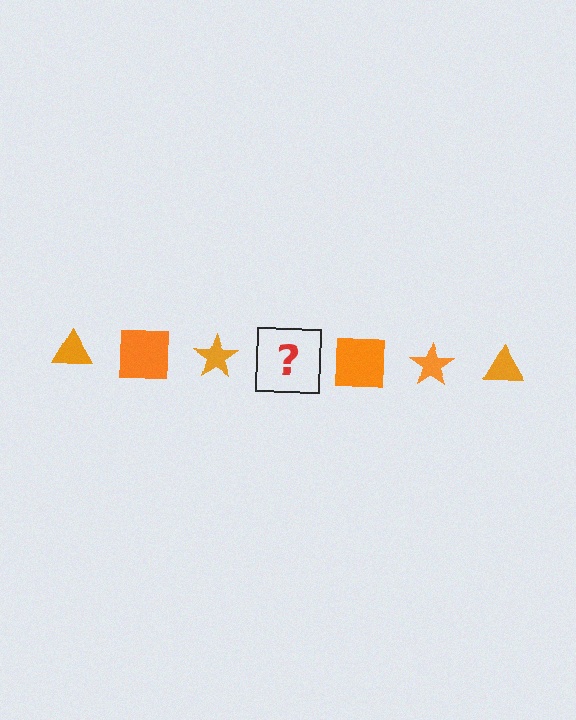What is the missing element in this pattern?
The missing element is an orange triangle.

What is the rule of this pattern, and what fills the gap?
The rule is that the pattern cycles through triangle, square, star shapes in orange. The gap should be filled with an orange triangle.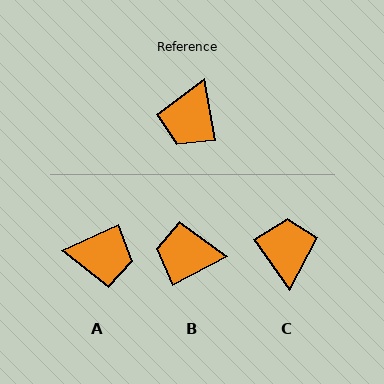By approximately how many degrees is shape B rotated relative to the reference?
Approximately 73 degrees clockwise.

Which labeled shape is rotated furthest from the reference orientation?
C, about 155 degrees away.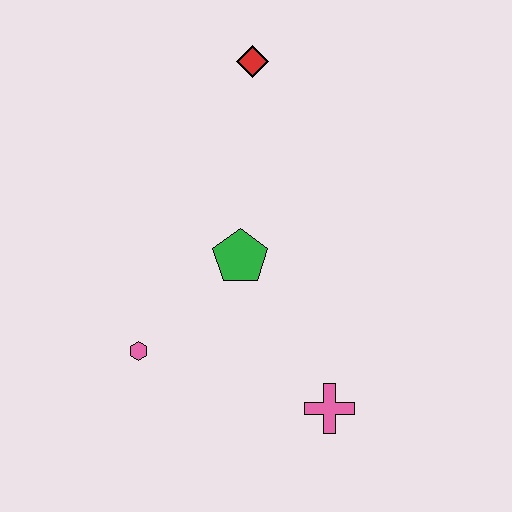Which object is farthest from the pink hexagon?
The red diamond is farthest from the pink hexagon.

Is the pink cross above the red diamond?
No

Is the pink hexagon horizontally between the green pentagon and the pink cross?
No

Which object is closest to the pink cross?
The green pentagon is closest to the pink cross.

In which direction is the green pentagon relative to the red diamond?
The green pentagon is below the red diamond.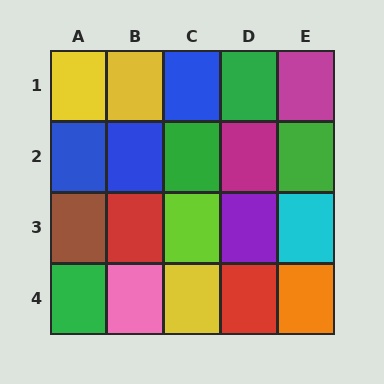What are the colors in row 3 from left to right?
Brown, red, lime, purple, cyan.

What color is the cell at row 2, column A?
Blue.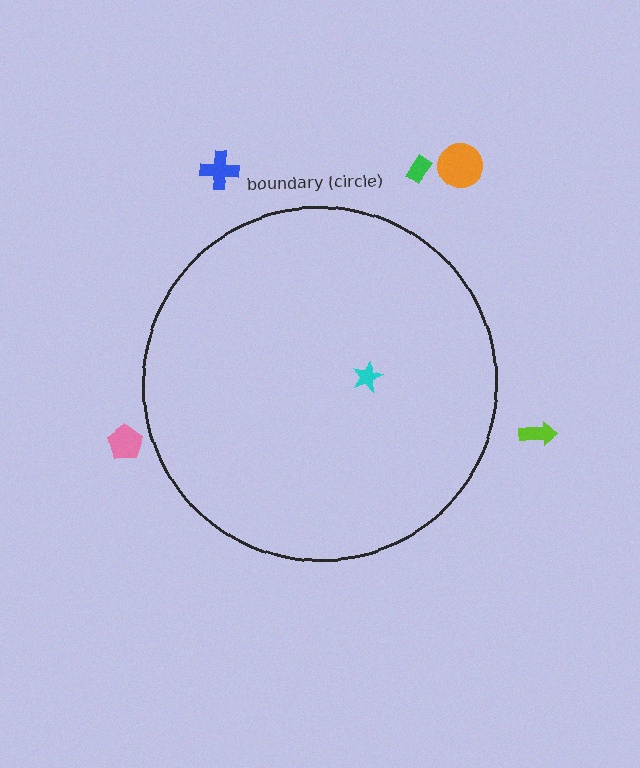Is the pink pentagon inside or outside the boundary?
Outside.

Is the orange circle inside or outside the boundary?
Outside.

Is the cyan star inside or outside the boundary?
Inside.